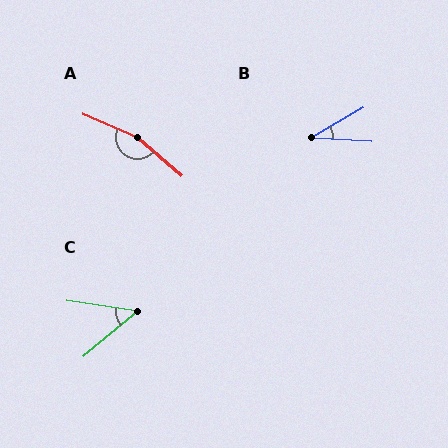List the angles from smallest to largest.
B (34°), C (48°), A (162°).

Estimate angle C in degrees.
Approximately 48 degrees.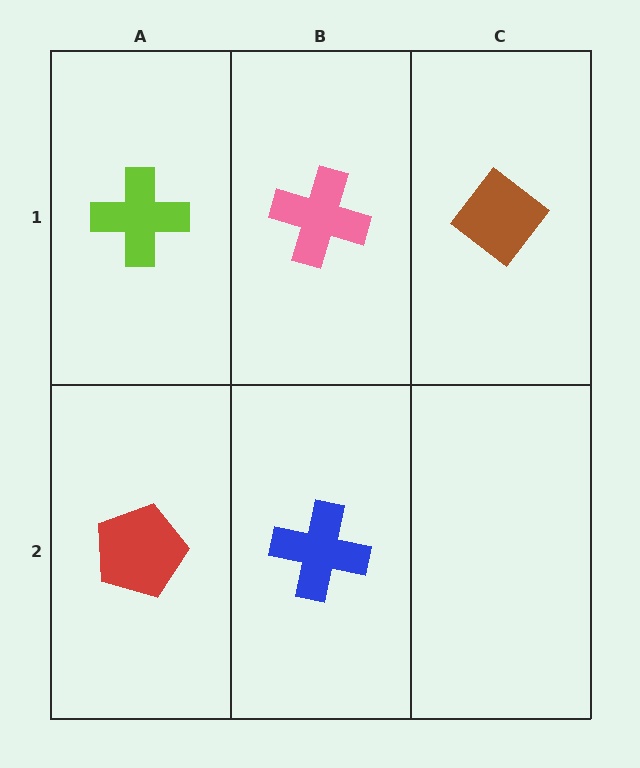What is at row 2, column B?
A blue cross.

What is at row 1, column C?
A brown diamond.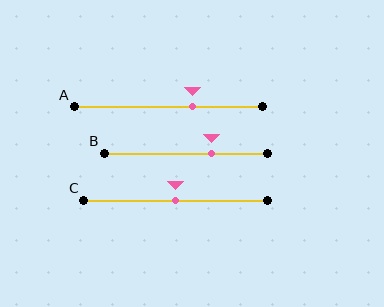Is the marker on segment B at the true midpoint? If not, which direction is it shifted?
No, the marker on segment B is shifted to the right by about 16% of the segment length.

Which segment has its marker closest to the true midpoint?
Segment C has its marker closest to the true midpoint.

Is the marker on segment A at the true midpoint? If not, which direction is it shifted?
No, the marker on segment A is shifted to the right by about 13% of the segment length.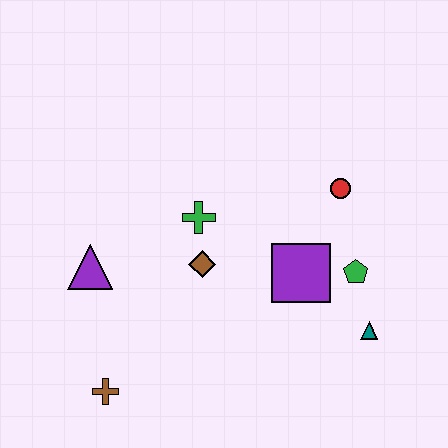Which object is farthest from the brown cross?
The red circle is farthest from the brown cross.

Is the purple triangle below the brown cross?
No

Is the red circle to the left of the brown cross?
No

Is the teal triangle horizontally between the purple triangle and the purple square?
No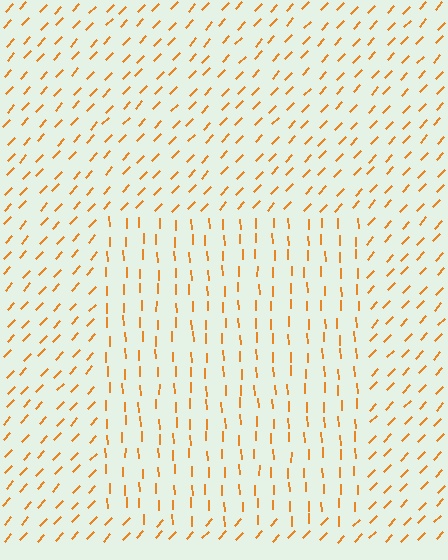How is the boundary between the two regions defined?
The boundary is defined purely by a change in line orientation (approximately 45 degrees difference). All lines are the same color and thickness.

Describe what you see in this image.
The image is filled with small orange line segments. A rectangle region in the image has lines oriented differently from the surrounding lines, creating a visible texture boundary.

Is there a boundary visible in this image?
Yes, there is a texture boundary formed by a change in line orientation.